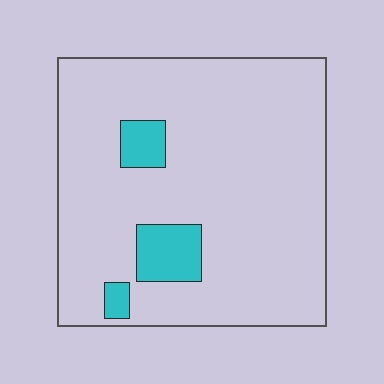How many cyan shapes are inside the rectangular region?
3.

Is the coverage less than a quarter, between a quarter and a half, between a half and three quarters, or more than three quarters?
Less than a quarter.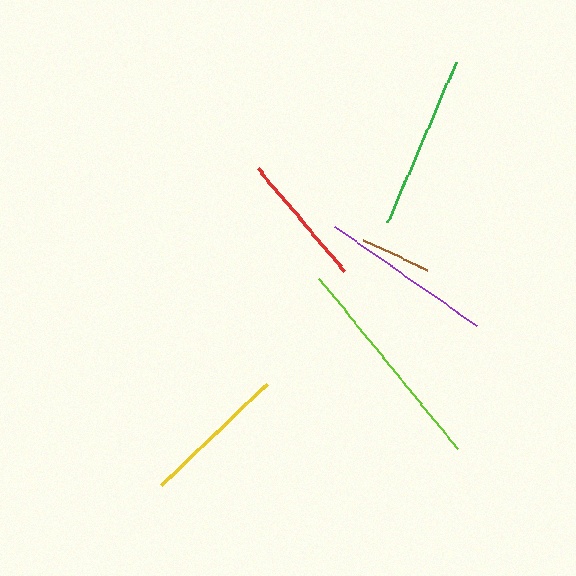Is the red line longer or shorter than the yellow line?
The yellow line is longer than the red line.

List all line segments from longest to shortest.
From longest to shortest: lime, green, purple, yellow, red, brown.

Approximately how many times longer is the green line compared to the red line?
The green line is approximately 1.3 times the length of the red line.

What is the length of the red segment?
The red segment is approximately 135 pixels long.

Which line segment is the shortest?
The brown line is the shortest at approximately 70 pixels.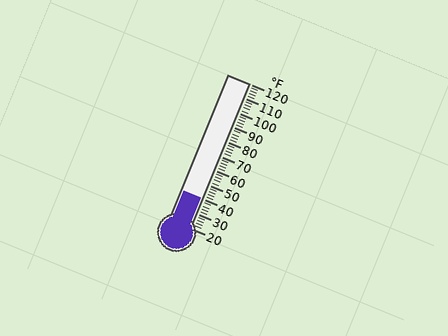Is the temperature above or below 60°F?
The temperature is below 60°F.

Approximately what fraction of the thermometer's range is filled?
The thermometer is filled to approximately 20% of its range.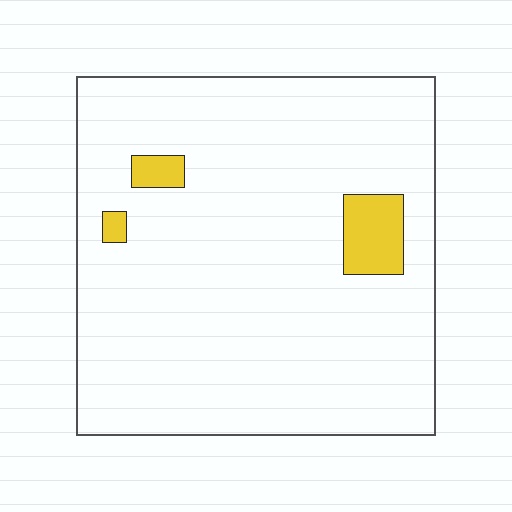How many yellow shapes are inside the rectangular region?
3.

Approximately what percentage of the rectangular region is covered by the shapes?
Approximately 5%.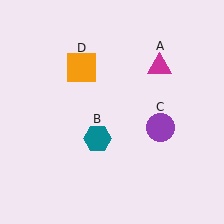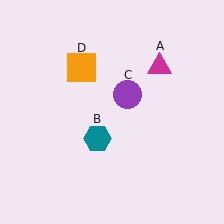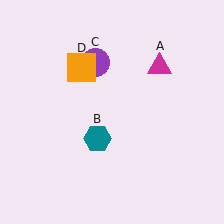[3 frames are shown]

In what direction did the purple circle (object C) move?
The purple circle (object C) moved up and to the left.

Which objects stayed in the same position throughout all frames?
Magenta triangle (object A) and teal hexagon (object B) and orange square (object D) remained stationary.